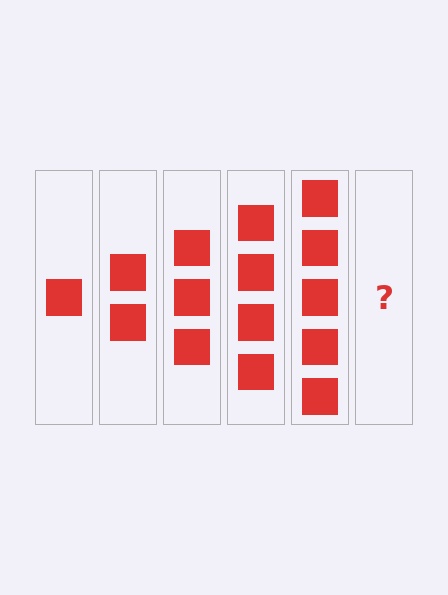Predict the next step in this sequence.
The next step is 6 squares.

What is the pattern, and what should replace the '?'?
The pattern is that each step adds one more square. The '?' should be 6 squares.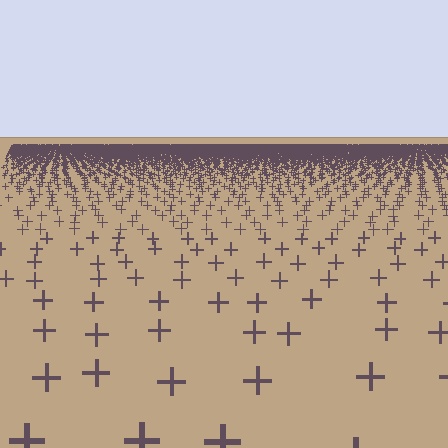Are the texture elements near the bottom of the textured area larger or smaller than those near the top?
Larger. Near the bottom, elements are closer to the viewer and appear at a bigger on-screen size.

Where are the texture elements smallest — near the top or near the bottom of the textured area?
Near the top.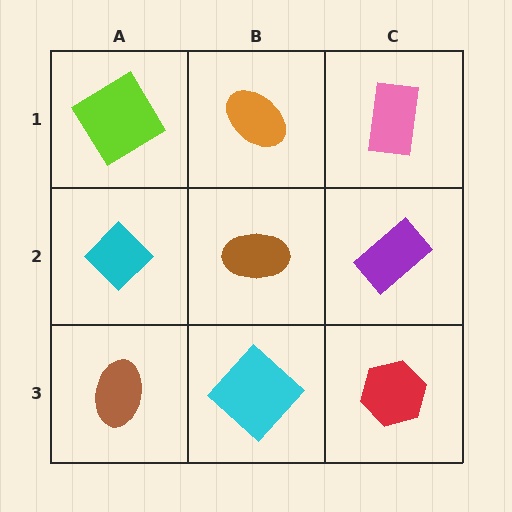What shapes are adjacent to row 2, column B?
An orange ellipse (row 1, column B), a cyan diamond (row 3, column B), a cyan diamond (row 2, column A), a purple rectangle (row 2, column C).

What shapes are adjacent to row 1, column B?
A brown ellipse (row 2, column B), a lime diamond (row 1, column A), a pink rectangle (row 1, column C).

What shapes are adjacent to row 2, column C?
A pink rectangle (row 1, column C), a red hexagon (row 3, column C), a brown ellipse (row 2, column B).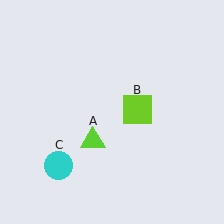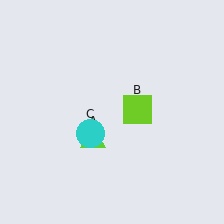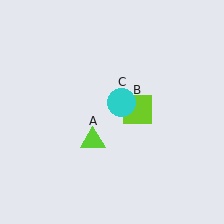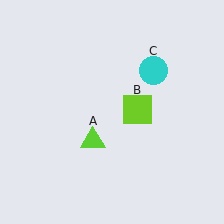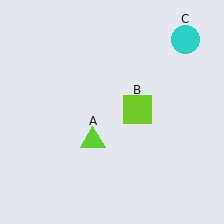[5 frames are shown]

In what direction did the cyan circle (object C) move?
The cyan circle (object C) moved up and to the right.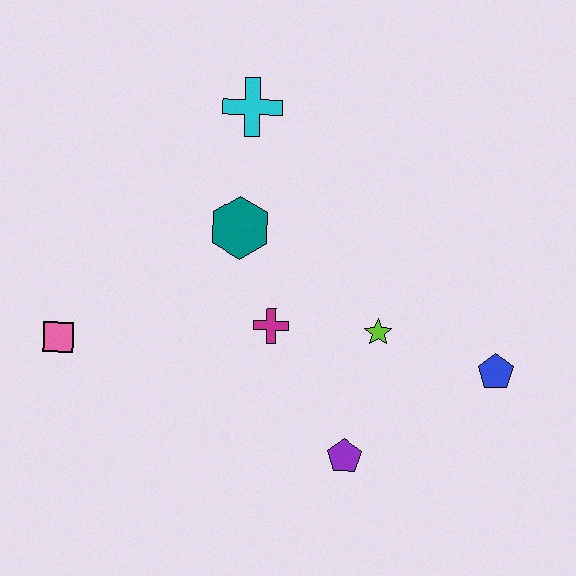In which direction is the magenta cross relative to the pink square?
The magenta cross is to the right of the pink square.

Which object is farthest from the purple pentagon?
The cyan cross is farthest from the purple pentagon.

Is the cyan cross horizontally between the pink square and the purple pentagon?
Yes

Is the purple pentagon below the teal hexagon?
Yes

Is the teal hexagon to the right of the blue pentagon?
No